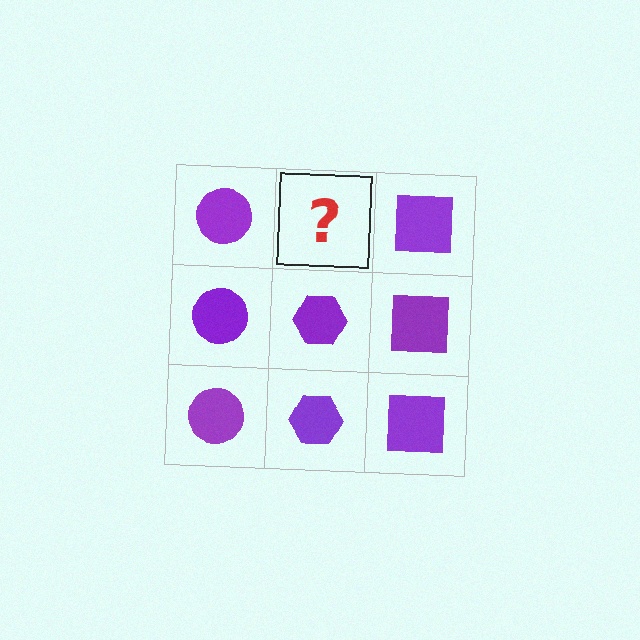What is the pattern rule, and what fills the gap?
The rule is that each column has a consistent shape. The gap should be filled with a purple hexagon.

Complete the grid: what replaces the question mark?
The question mark should be replaced with a purple hexagon.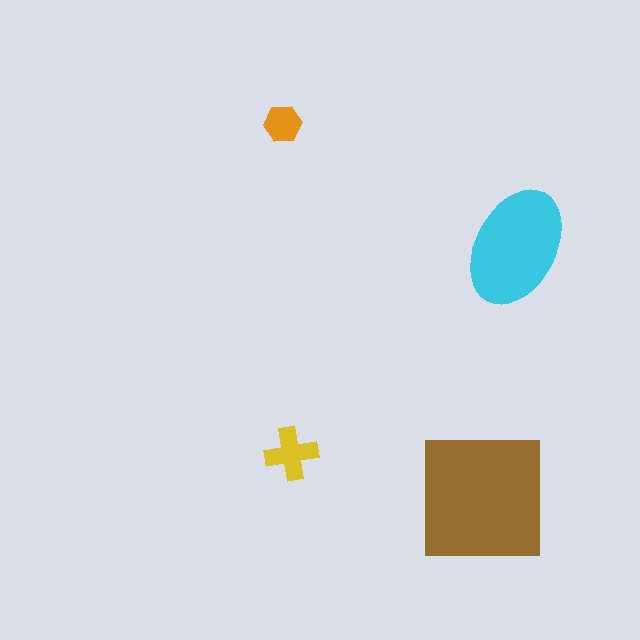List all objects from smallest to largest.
The orange hexagon, the yellow cross, the cyan ellipse, the brown square.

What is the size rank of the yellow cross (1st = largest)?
3rd.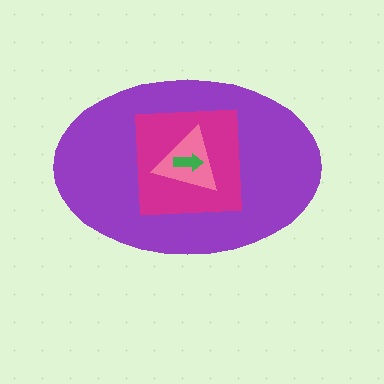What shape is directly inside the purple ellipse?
The magenta square.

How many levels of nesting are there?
4.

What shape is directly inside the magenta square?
The pink triangle.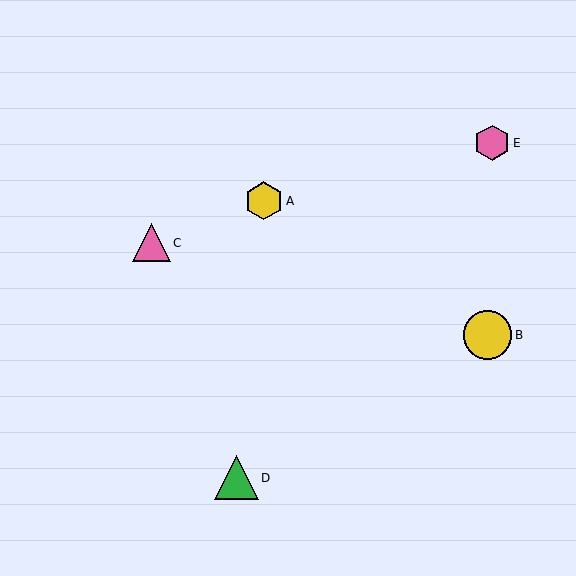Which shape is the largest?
The yellow circle (labeled B) is the largest.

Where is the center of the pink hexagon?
The center of the pink hexagon is at (492, 143).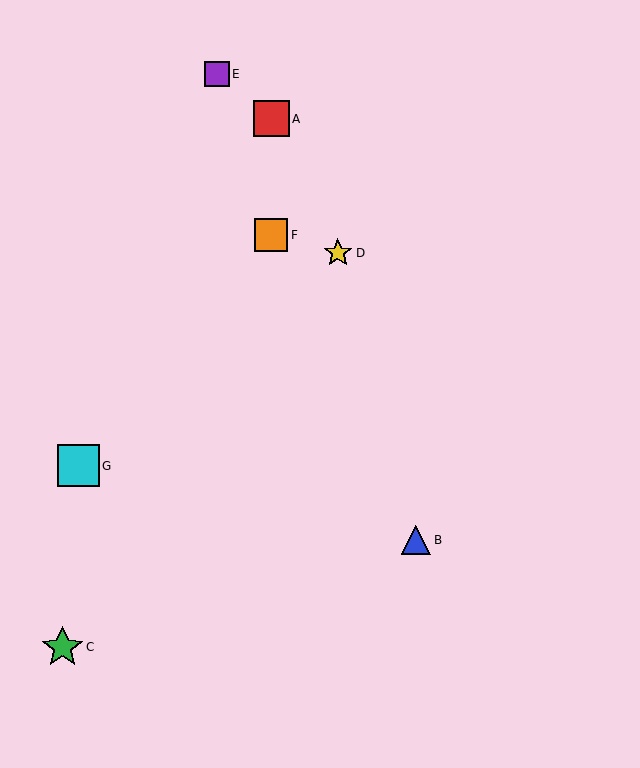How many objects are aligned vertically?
2 objects (A, F) are aligned vertically.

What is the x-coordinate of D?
Object D is at x≈338.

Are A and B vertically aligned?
No, A is at x≈271 and B is at x≈416.